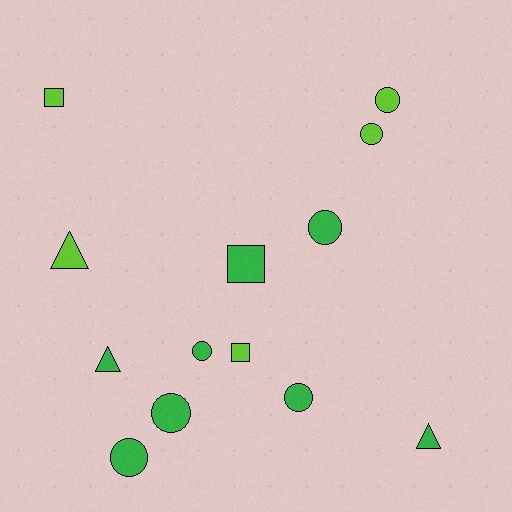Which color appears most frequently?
Green, with 8 objects.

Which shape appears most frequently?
Circle, with 7 objects.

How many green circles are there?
There are 5 green circles.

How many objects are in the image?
There are 13 objects.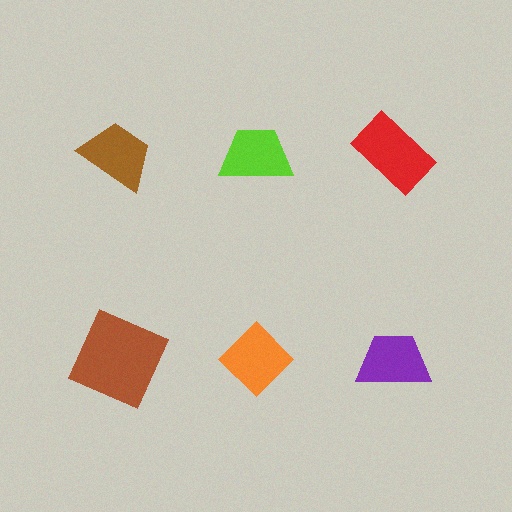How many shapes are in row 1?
3 shapes.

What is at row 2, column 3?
A purple trapezoid.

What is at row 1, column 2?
A lime trapezoid.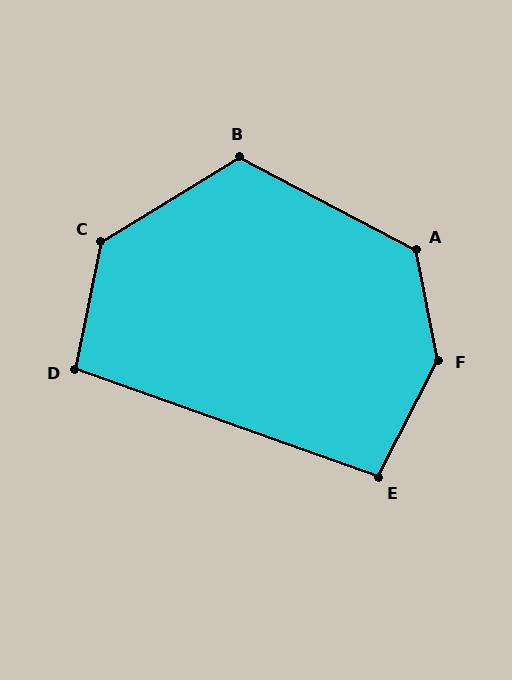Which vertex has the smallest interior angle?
E, at approximately 98 degrees.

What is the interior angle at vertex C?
Approximately 133 degrees (obtuse).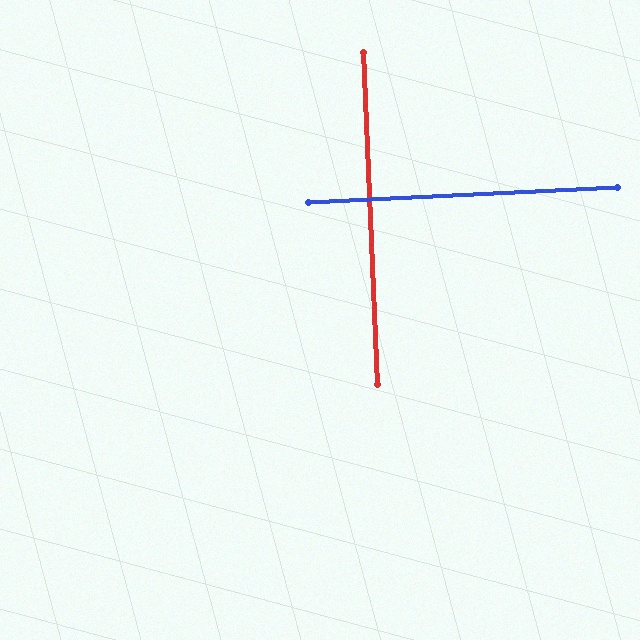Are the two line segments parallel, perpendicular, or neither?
Perpendicular — they meet at approximately 89°.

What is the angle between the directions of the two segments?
Approximately 89 degrees.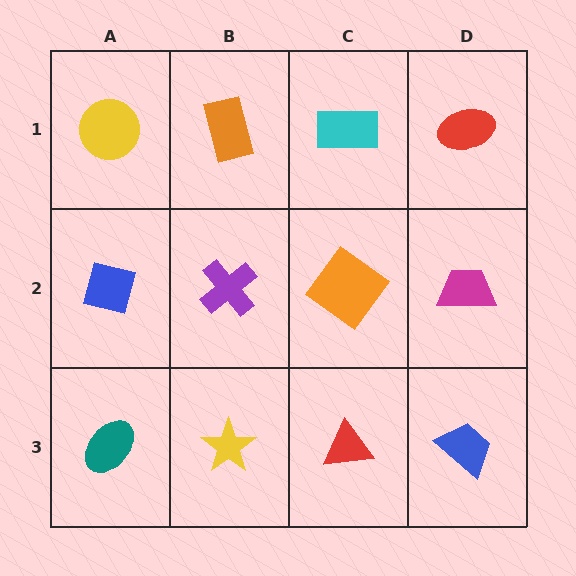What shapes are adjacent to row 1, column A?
A blue square (row 2, column A), an orange rectangle (row 1, column B).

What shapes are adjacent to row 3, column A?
A blue square (row 2, column A), a yellow star (row 3, column B).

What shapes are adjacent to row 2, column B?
An orange rectangle (row 1, column B), a yellow star (row 3, column B), a blue square (row 2, column A), an orange diamond (row 2, column C).